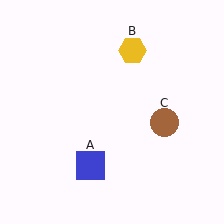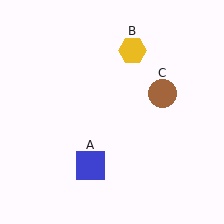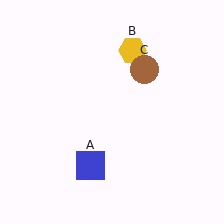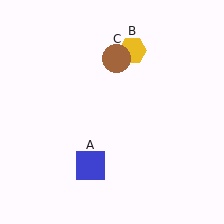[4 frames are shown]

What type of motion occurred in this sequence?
The brown circle (object C) rotated counterclockwise around the center of the scene.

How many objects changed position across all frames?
1 object changed position: brown circle (object C).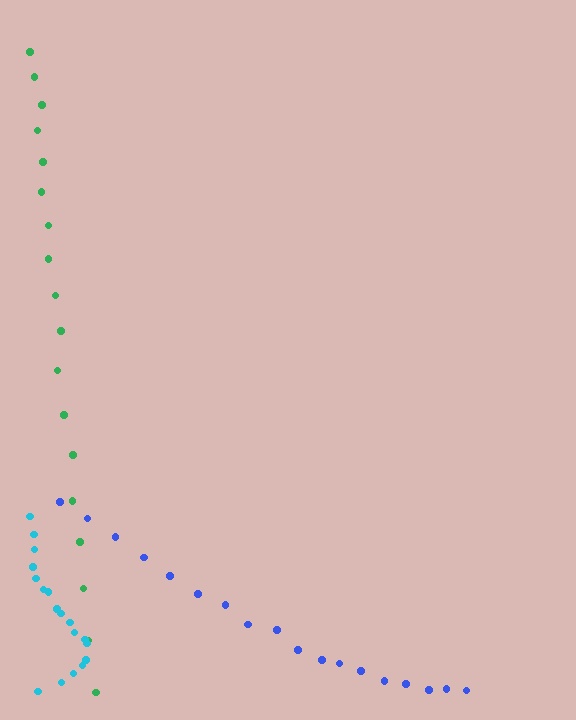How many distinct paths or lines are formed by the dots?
There are 3 distinct paths.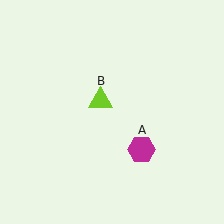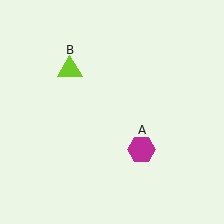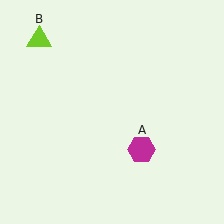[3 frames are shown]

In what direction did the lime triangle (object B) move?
The lime triangle (object B) moved up and to the left.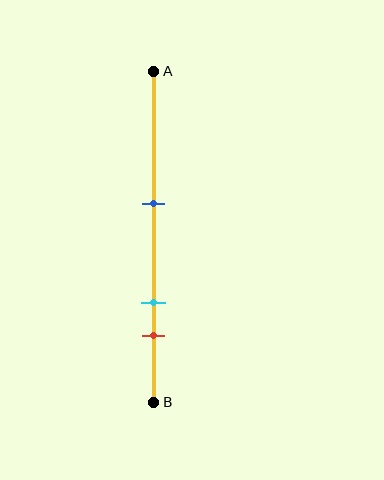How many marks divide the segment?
There are 3 marks dividing the segment.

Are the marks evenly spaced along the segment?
No, the marks are not evenly spaced.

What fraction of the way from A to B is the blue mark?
The blue mark is approximately 40% (0.4) of the way from A to B.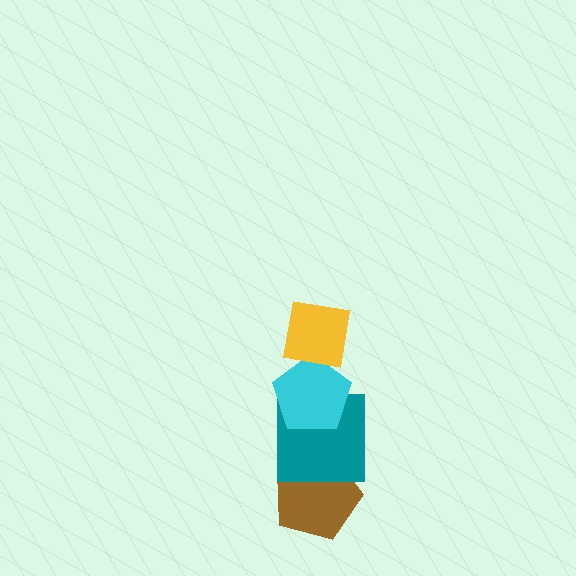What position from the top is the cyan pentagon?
The cyan pentagon is 2nd from the top.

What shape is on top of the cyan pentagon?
The yellow square is on top of the cyan pentagon.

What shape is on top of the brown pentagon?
The teal square is on top of the brown pentagon.